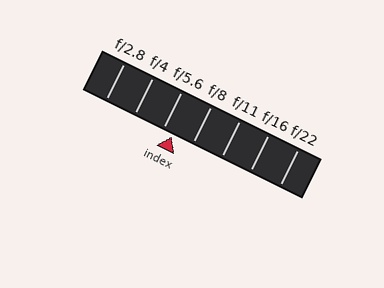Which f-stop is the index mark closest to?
The index mark is closest to f/5.6.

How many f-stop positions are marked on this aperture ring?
There are 7 f-stop positions marked.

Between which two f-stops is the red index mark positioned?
The index mark is between f/5.6 and f/8.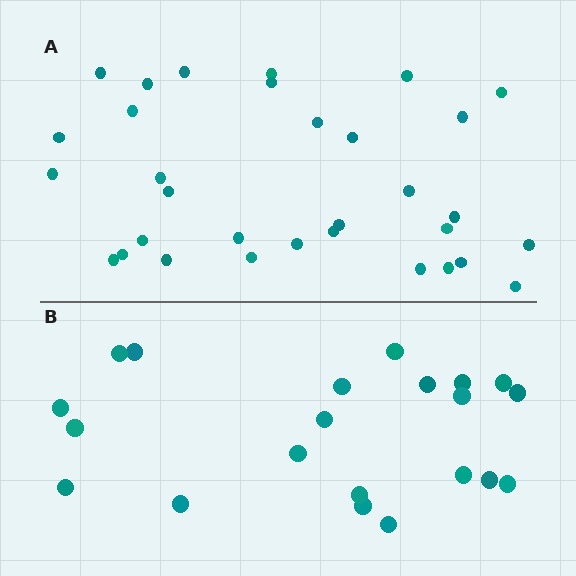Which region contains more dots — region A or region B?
Region A (the top region) has more dots.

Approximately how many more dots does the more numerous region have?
Region A has roughly 12 or so more dots than region B.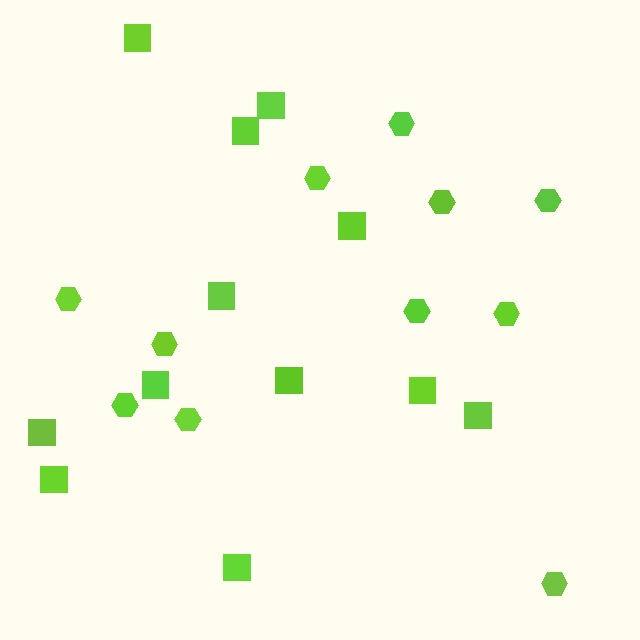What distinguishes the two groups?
There are 2 groups: one group of hexagons (11) and one group of squares (12).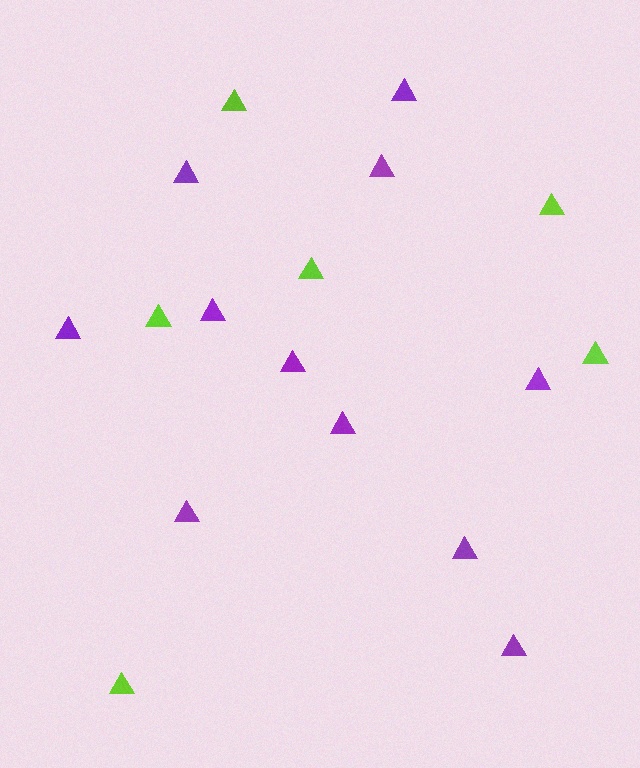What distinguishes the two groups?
There are 2 groups: one group of purple triangles (11) and one group of lime triangles (6).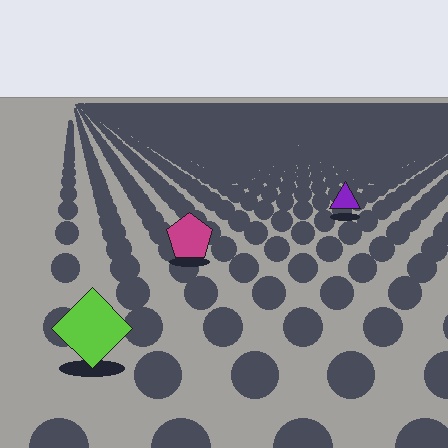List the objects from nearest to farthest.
From nearest to farthest: the lime diamond, the magenta pentagon, the purple triangle.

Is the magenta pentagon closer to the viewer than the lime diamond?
No. The lime diamond is closer — you can tell from the texture gradient: the ground texture is coarser near it.